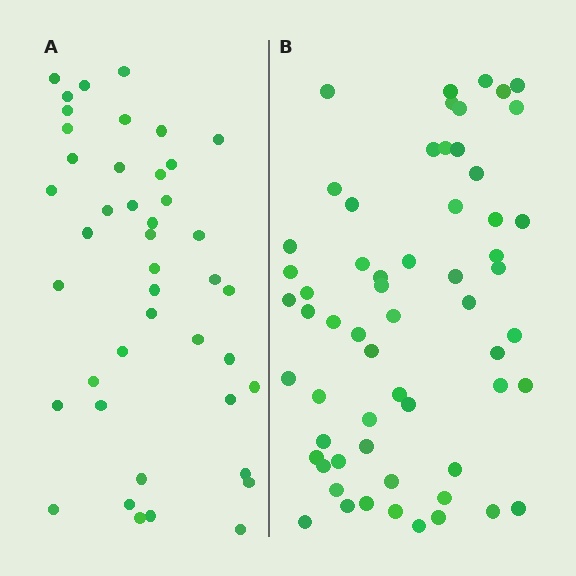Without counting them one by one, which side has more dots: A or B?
Region B (the right region) has more dots.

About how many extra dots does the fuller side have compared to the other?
Region B has approximately 15 more dots than region A.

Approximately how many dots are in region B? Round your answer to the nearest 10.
About 60 dots.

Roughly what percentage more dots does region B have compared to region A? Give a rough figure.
About 40% more.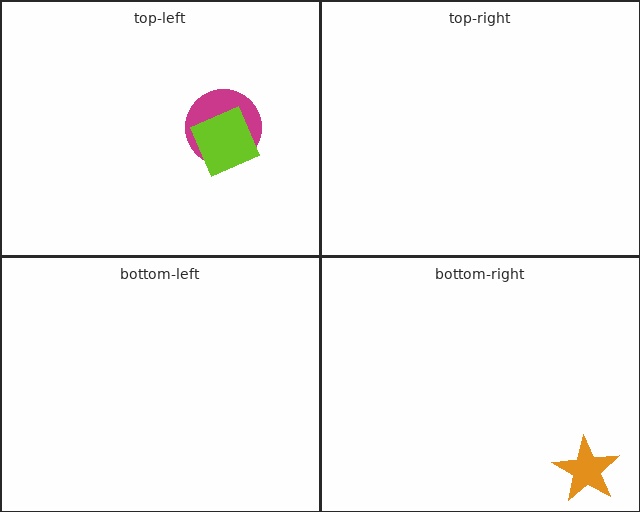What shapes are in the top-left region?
The magenta circle, the lime diamond.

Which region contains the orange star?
The bottom-right region.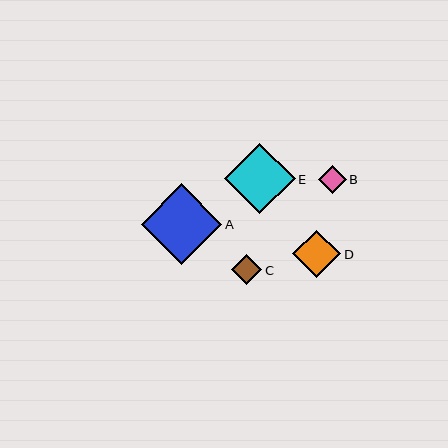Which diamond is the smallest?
Diamond B is the smallest with a size of approximately 28 pixels.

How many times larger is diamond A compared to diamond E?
Diamond A is approximately 1.1 times the size of diamond E.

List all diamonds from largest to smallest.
From largest to smallest: A, E, D, C, B.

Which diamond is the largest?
Diamond A is the largest with a size of approximately 81 pixels.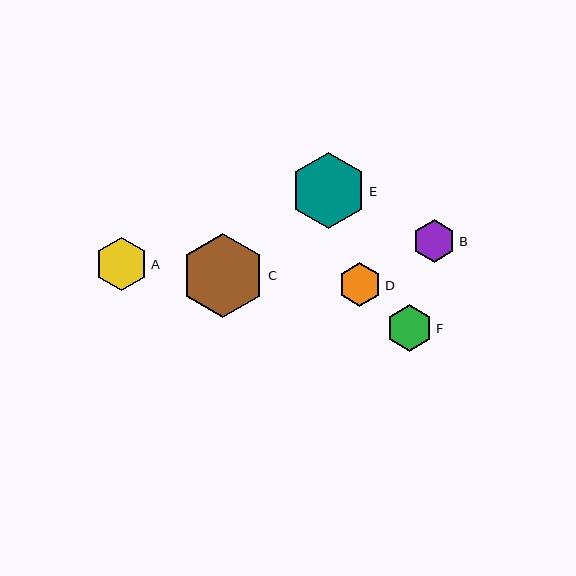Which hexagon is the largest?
Hexagon C is the largest with a size of approximately 84 pixels.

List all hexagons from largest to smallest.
From largest to smallest: C, E, A, F, D, B.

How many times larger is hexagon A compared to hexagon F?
Hexagon A is approximately 1.1 times the size of hexagon F.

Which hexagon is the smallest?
Hexagon B is the smallest with a size of approximately 43 pixels.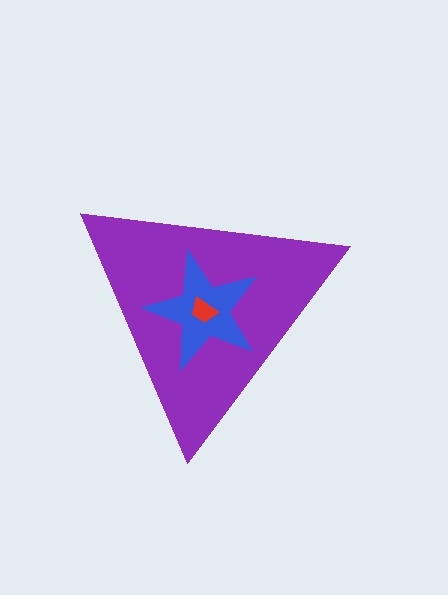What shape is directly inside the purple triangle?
The blue star.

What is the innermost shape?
The red trapezoid.